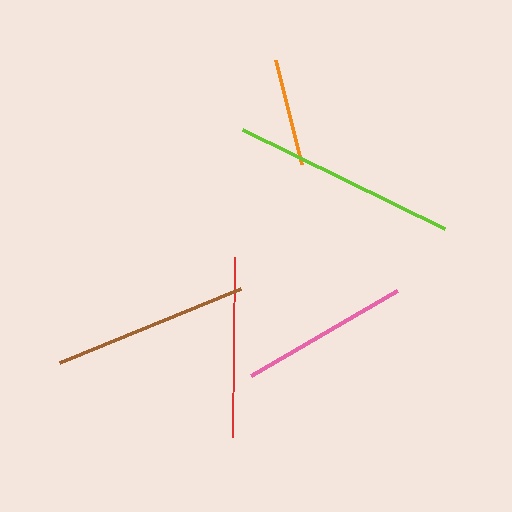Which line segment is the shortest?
The orange line is the shortest at approximately 108 pixels.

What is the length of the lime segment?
The lime segment is approximately 226 pixels long.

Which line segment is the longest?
The lime line is the longest at approximately 226 pixels.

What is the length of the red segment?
The red segment is approximately 179 pixels long.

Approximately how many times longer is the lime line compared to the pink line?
The lime line is approximately 1.3 times the length of the pink line.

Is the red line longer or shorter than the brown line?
The brown line is longer than the red line.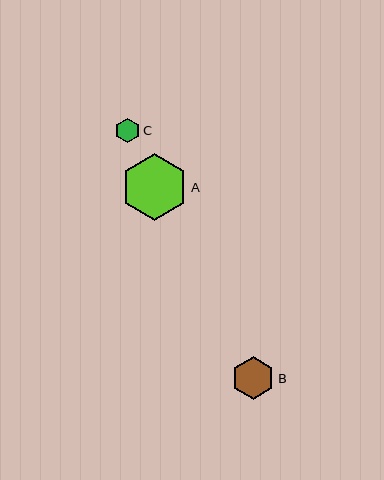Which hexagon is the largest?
Hexagon A is the largest with a size of approximately 67 pixels.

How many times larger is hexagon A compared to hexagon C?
Hexagon A is approximately 2.7 times the size of hexagon C.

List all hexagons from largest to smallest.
From largest to smallest: A, B, C.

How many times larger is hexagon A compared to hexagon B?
Hexagon A is approximately 1.6 times the size of hexagon B.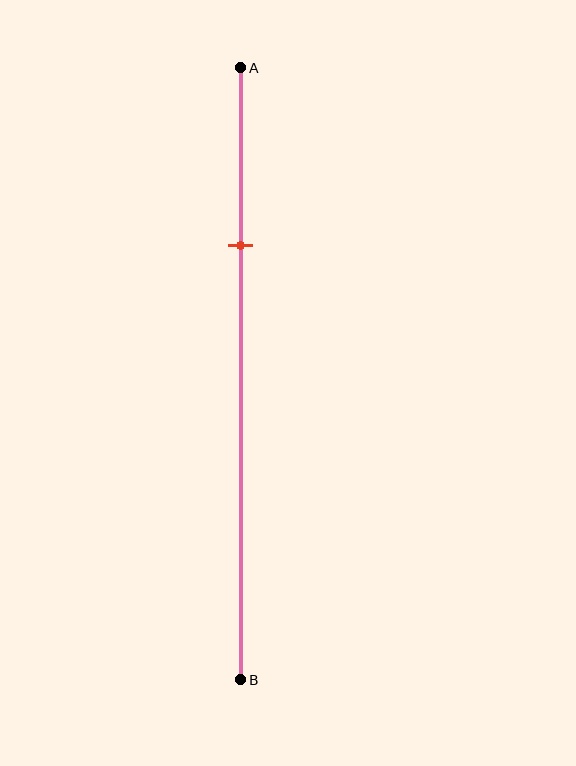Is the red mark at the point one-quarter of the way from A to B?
No, the mark is at about 30% from A, not at the 25% one-quarter point.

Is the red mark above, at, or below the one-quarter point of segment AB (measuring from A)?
The red mark is below the one-quarter point of segment AB.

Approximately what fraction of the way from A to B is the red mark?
The red mark is approximately 30% of the way from A to B.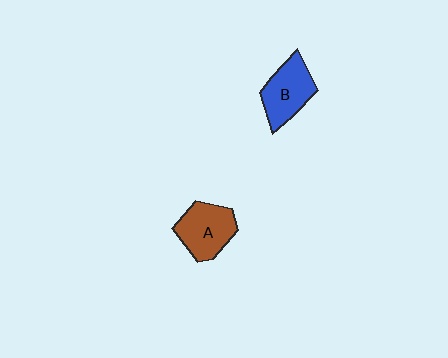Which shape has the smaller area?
Shape B (blue).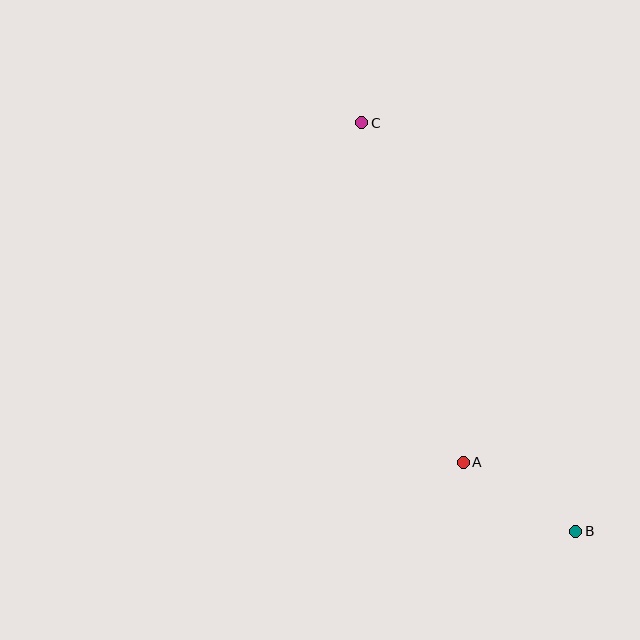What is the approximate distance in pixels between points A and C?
The distance between A and C is approximately 354 pixels.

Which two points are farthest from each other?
Points B and C are farthest from each other.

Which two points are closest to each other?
Points A and B are closest to each other.